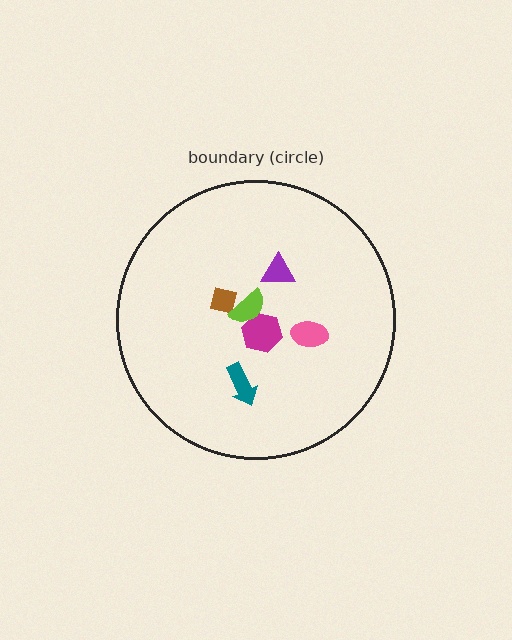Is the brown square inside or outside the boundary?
Inside.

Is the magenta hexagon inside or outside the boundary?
Inside.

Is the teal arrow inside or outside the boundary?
Inside.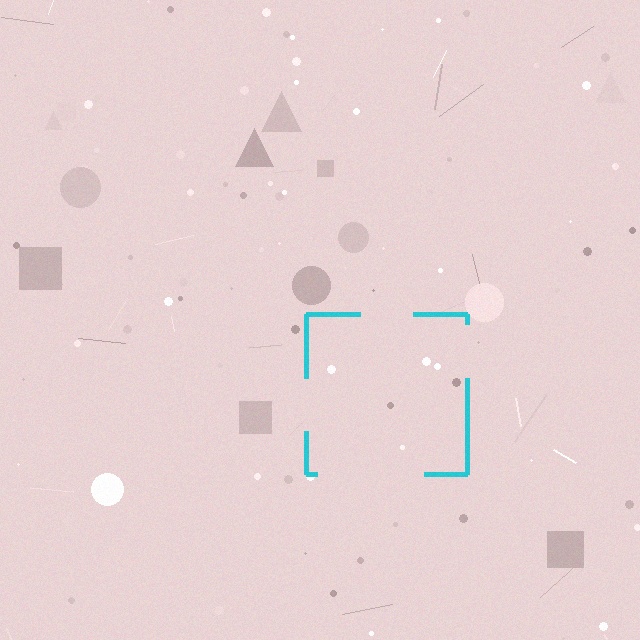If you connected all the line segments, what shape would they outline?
They would outline a square.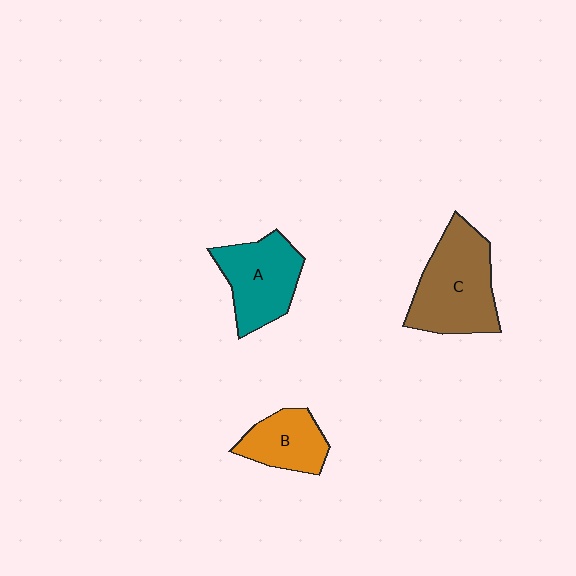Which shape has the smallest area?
Shape B (orange).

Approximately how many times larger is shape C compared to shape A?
Approximately 1.3 times.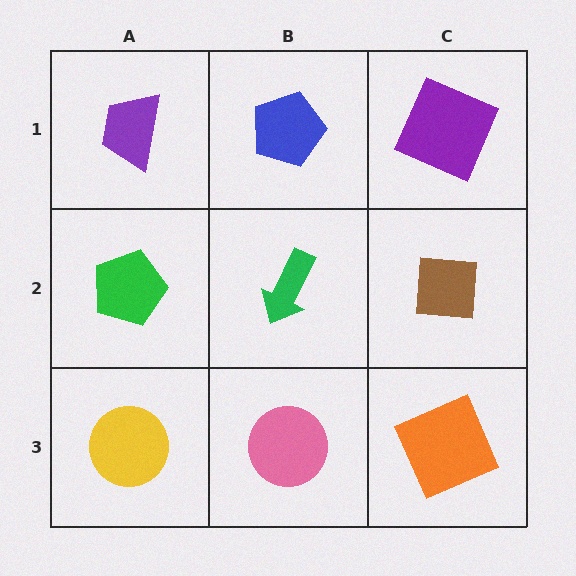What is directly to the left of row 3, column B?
A yellow circle.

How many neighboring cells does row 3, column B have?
3.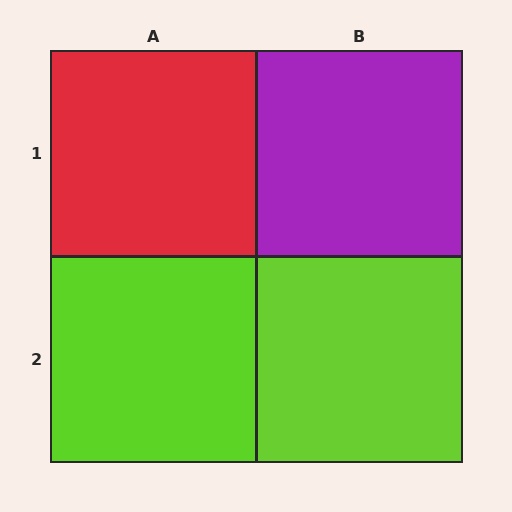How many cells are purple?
1 cell is purple.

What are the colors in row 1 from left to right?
Red, purple.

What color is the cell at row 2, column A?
Lime.